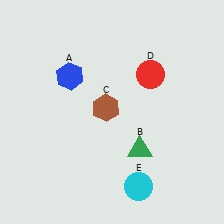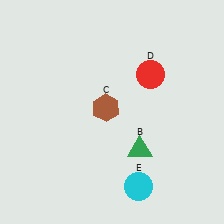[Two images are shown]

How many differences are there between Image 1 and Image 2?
There is 1 difference between the two images.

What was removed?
The blue hexagon (A) was removed in Image 2.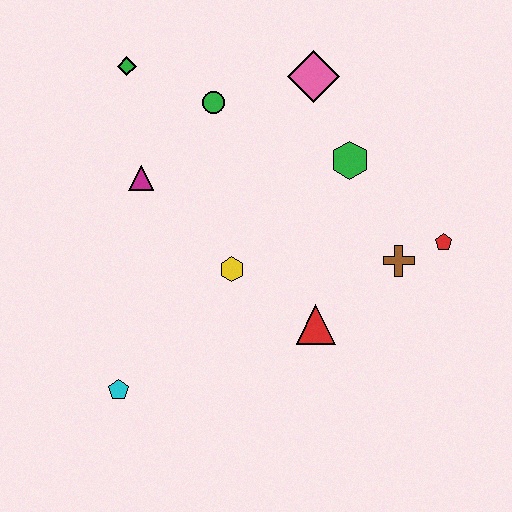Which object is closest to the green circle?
The green diamond is closest to the green circle.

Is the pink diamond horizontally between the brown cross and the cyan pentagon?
Yes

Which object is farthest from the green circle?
The cyan pentagon is farthest from the green circle.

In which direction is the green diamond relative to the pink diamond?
The green diamond is to the left of the pink diamond.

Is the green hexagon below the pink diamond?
Yes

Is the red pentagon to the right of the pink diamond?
Yes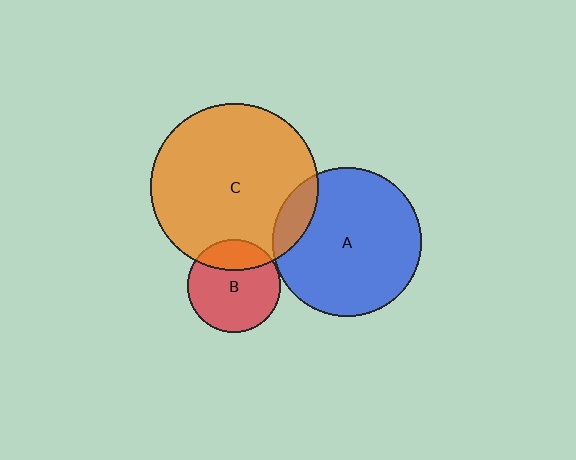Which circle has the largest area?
Circle C (orange).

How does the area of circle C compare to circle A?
Approximately 1.3 times.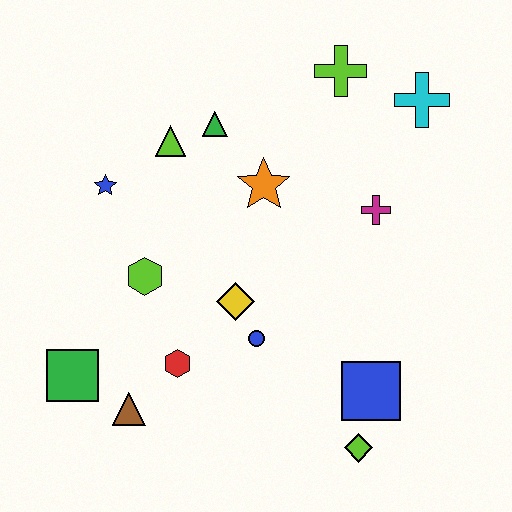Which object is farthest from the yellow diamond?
The cyan cross is farthest from the yellow diamond.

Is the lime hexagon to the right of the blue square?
No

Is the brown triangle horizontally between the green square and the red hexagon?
Yes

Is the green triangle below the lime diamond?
No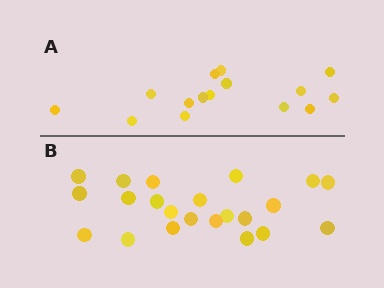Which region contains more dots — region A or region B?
Region B (the bottom region) has more dots.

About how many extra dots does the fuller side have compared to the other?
Region B has roughly 8 or so more dots than region A.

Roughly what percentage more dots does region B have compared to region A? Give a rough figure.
About 45% more.